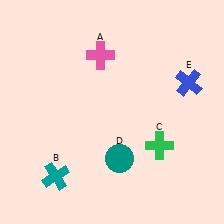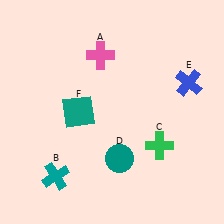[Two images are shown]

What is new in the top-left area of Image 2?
A teal square (F) was added in the top-left area of Image 2.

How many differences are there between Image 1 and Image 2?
There is 1 difference between the two images.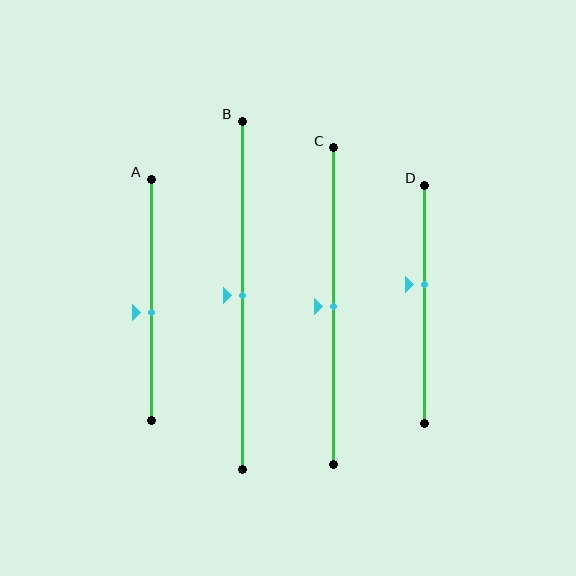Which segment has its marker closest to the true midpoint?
Segment B has its marker closest to the true midpoint.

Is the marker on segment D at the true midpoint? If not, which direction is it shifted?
No, the marker on segment D is shifted upward by about 8% of the segment length.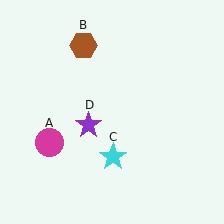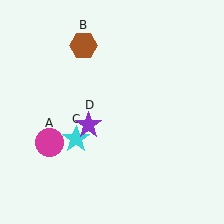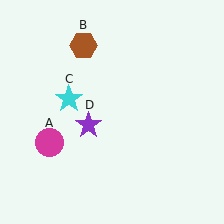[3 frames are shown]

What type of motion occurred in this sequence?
The cyan star (object C) rotated clockwise around the center of the scene.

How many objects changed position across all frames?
1 object changed position: cyan star (object C).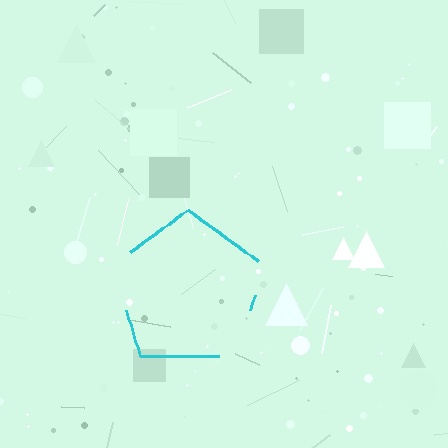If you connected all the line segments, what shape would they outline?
They would outline a pentagon.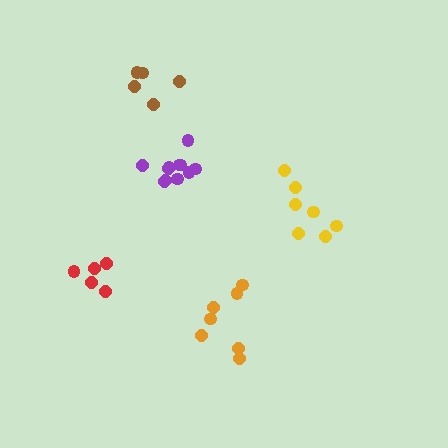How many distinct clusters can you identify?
There are 5 distinct clusters.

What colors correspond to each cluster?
The clusters are colored: purple, brown, red, yellow, orange.